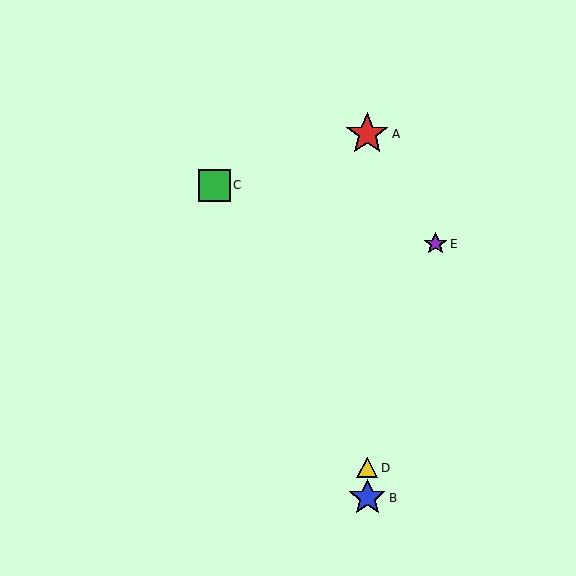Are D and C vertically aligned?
No, D is at x≈367 and C is at x≈214.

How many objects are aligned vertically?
3 objects (A, B, D) are aligned vertically.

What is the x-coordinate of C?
Object C is at x≈214.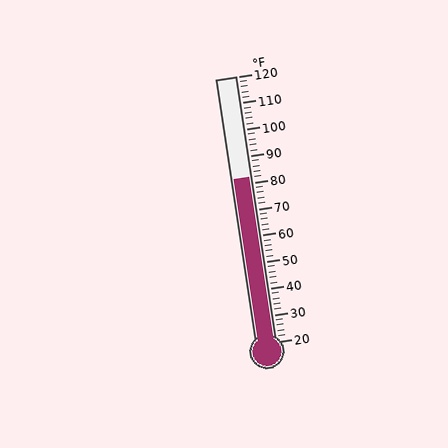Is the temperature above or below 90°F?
The temperature is below 90°F.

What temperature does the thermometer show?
The thermometer shows approximately 82°F.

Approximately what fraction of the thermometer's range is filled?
The thermometer is filled to approximately 60% of its range.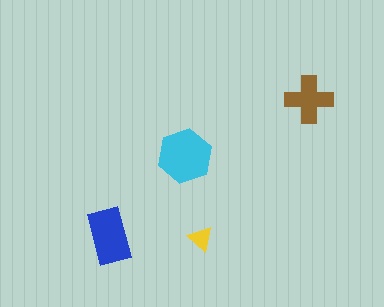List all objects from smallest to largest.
The yellow triangle, the brown cross, the blue rectangle, the cyan hexagon.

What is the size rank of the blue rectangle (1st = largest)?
2nd.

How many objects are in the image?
There are 4 objects in the image.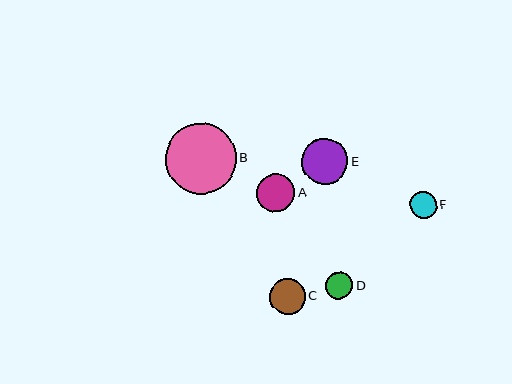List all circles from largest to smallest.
From largest to smallest: B, E, A, C, D, F.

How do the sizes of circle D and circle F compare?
Circle D and circle F are approximately the same size.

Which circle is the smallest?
Circle F is the smallest with a size of approximately 26 pixels.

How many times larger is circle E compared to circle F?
Circle E is approximately 1.8 times the size of circle F.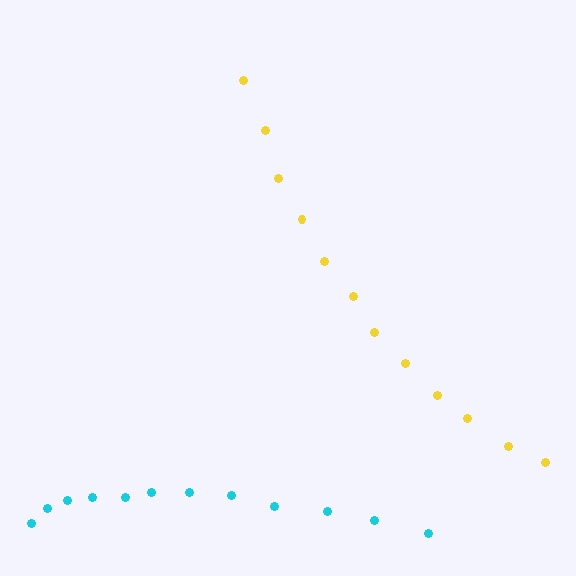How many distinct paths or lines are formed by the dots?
There are 2 distinct paths.